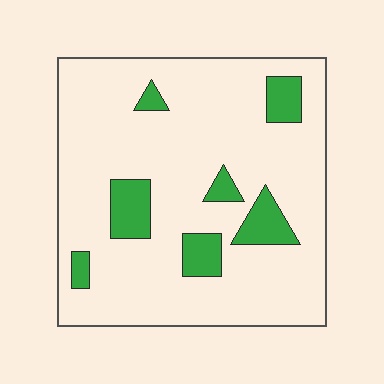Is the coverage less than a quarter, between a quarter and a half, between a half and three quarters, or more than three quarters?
Less than a quarter.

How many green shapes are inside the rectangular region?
7.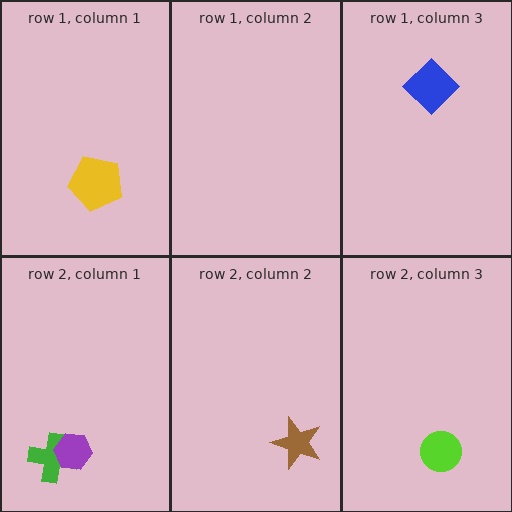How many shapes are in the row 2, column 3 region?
1.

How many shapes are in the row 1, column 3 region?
1.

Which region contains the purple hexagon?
The row 2, column 1 region.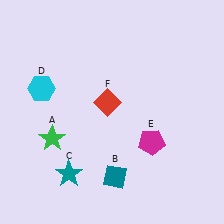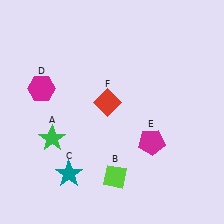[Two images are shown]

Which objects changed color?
B changed from teal to lime. D changed from cyan to magenta.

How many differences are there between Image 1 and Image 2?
There are 2 differences between the two images.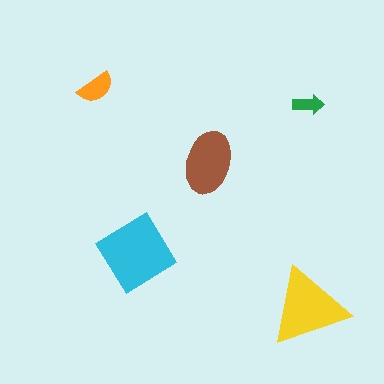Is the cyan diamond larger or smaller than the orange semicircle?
Larger.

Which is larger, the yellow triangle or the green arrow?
The yellow triangle.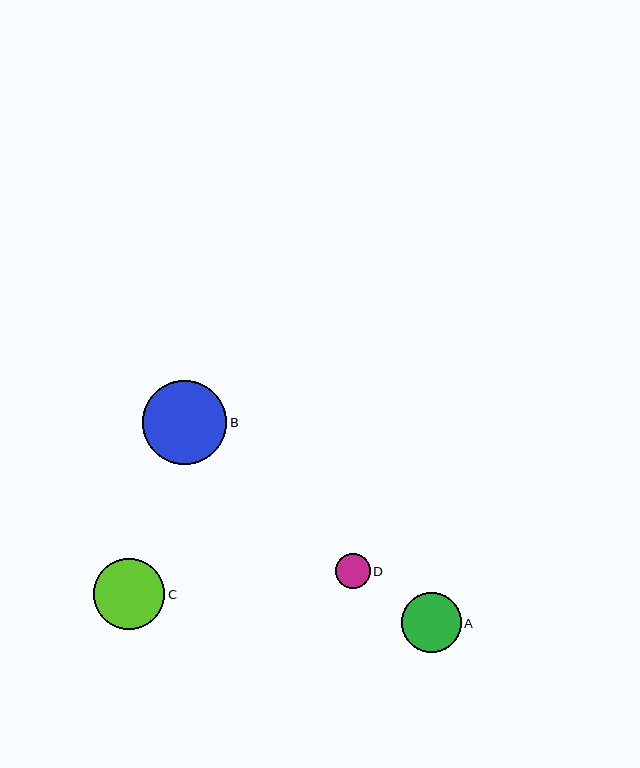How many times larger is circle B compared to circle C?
Circle B is approximately 1.2 times the size of circle C.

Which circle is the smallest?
Circle D is the smallest with a size of approximately 35 pixels.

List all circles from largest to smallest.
From largest to smallest: B, C, A, D.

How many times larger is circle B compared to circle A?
Circle B is approximately 1.4 times the size of circle A.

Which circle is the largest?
Circle B is the largest with a size of approximately 84 pixels.